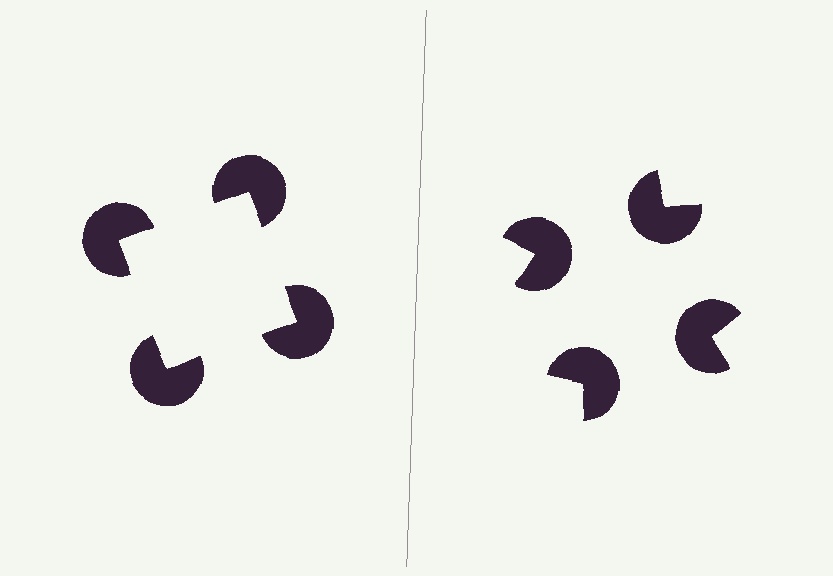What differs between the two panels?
The pac-man discs are positioned identically on both sides; only the wedge orientations differ. On the left they align to a square; on the right they are misaligned.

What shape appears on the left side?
An illusory square.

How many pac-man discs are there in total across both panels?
8 — 4 on each side.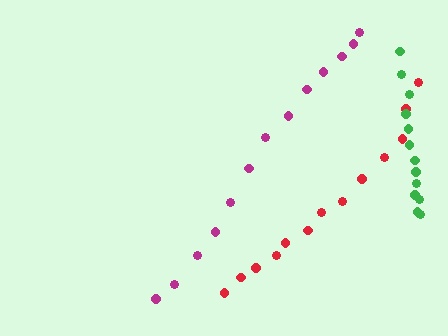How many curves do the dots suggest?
There are 3 distinct paths.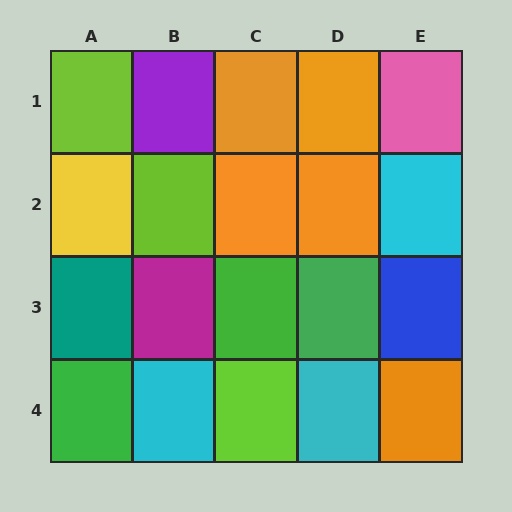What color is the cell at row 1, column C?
Orange.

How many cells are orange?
5 cells are orange.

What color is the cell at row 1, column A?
Lime.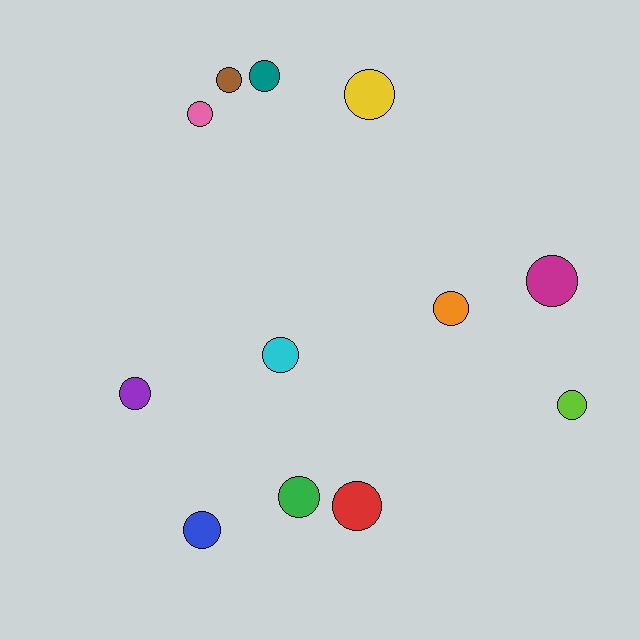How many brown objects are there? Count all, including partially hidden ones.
There is 1 brown object.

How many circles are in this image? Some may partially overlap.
There are 12 circles.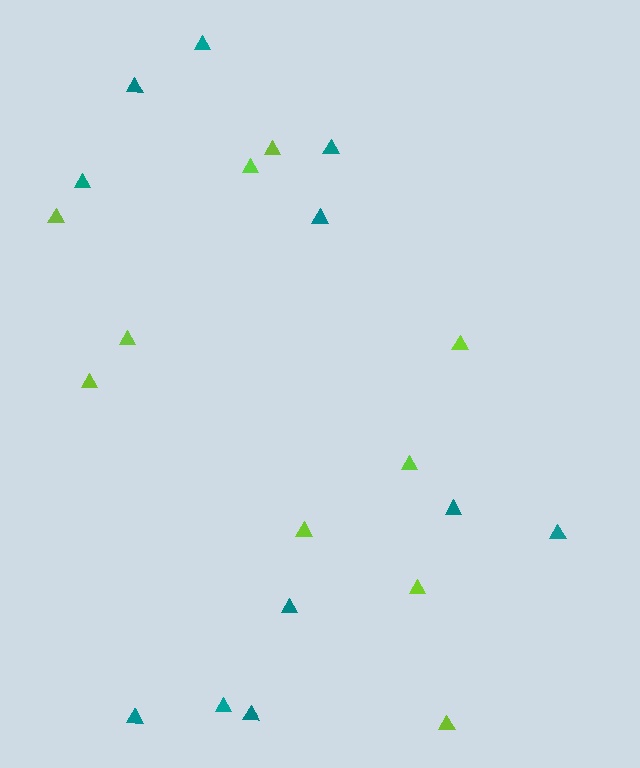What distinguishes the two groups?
There are 2 groups: one group of teal triangles (11) and one group of lime triangles (10).